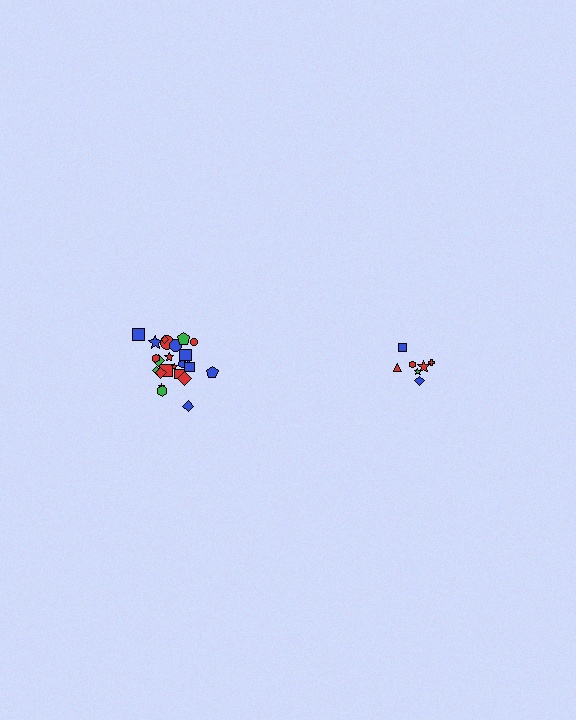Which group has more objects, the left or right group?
The left group.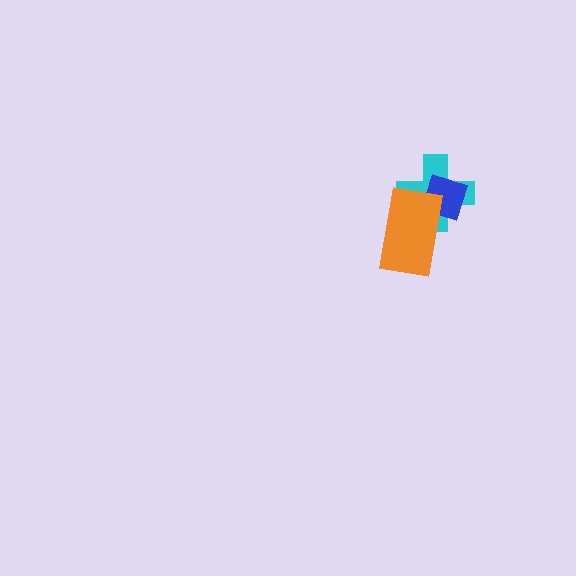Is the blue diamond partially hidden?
Yes, it is partially covered by another shape.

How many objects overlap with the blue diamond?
2 objects overlap with the blue diamond.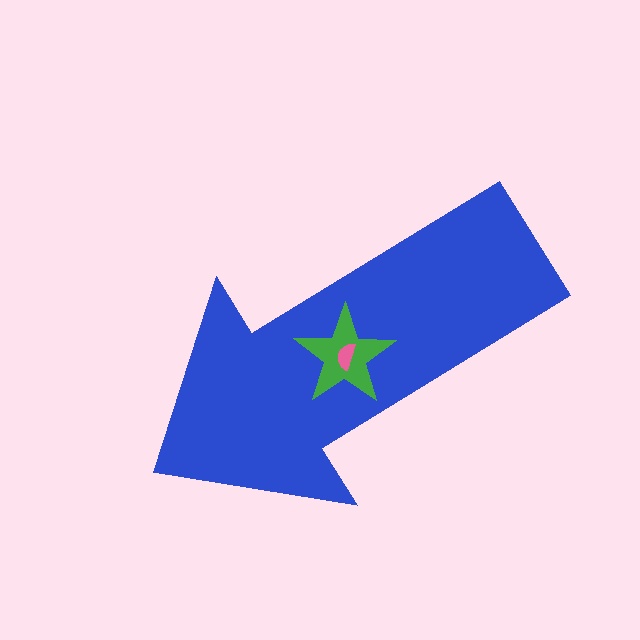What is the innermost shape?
The pink semicircle.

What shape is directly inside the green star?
The pink semicircle.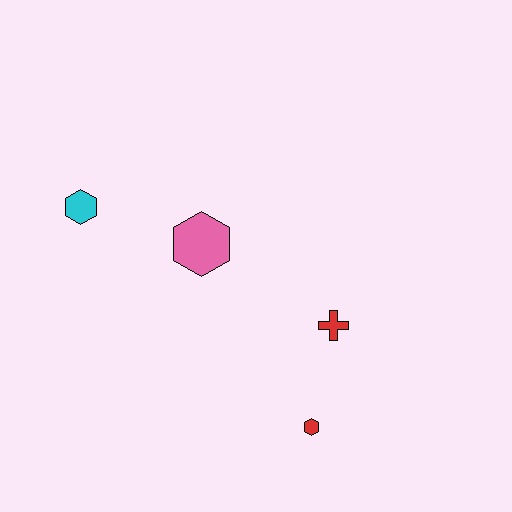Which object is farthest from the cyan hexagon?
The red hexagon is farthest from the cyan hexagon.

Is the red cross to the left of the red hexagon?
No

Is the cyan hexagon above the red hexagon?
Yes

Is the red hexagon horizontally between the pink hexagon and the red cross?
Yes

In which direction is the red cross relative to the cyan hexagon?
The red cross is to the right of the cyan hexagon.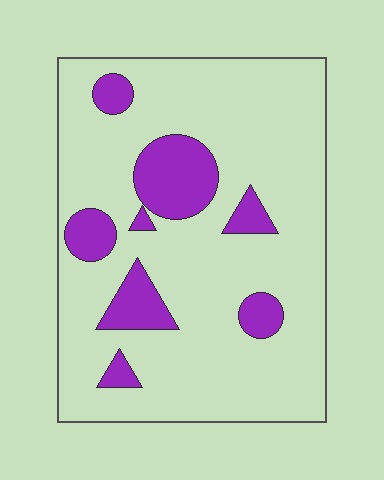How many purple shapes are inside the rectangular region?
8.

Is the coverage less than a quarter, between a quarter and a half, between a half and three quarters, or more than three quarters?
Less than a quarter.